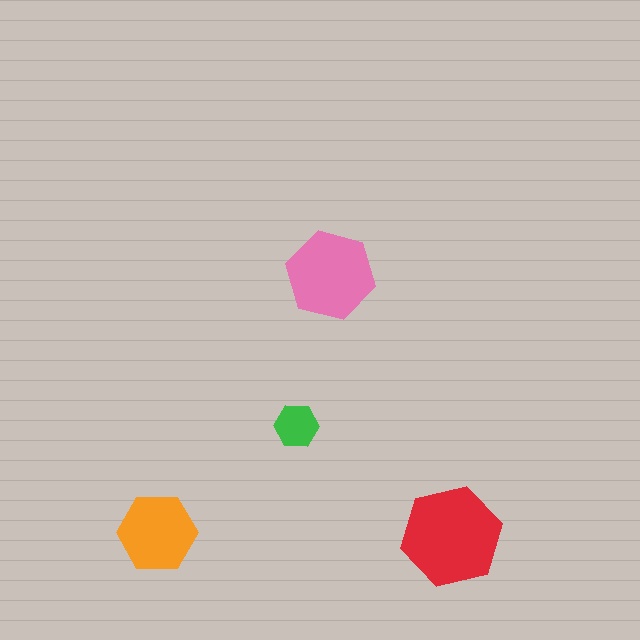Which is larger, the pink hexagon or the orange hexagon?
The pink one.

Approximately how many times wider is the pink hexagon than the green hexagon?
About 2 times wider.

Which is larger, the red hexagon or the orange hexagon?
The red one.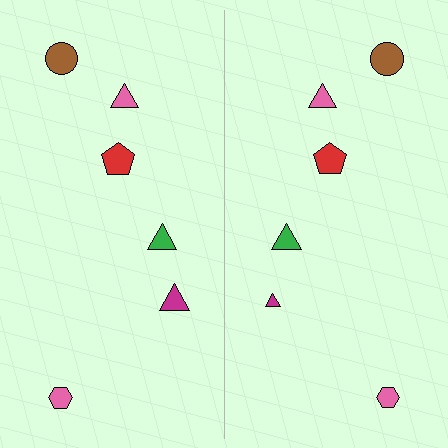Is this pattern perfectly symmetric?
No, the pattern is not perfectly symmetric. The magenta triangle on the right side has a different size than its mirror counterpart.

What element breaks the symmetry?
The magenta triangle on the right side has a different size than its mirror counterpart.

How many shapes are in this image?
There are 12 shapes in this image.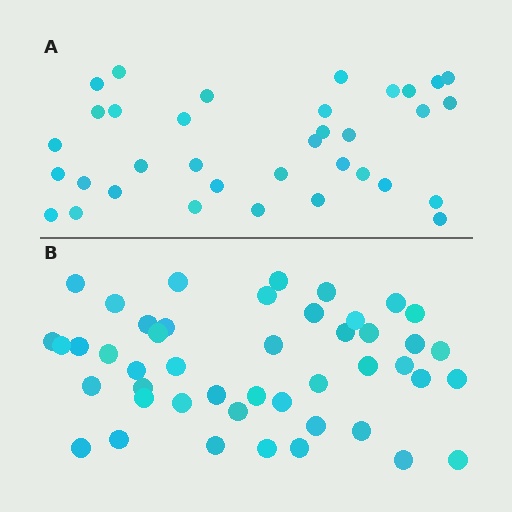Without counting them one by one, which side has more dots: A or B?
Region B (the bottom region) has more dots.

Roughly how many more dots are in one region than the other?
Region B has roughly 12 or so more dots than region A.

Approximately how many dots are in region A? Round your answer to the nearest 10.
About 40 dots. (The exact count is 35, which rounds to 40.)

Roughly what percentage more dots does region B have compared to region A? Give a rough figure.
About 30% more.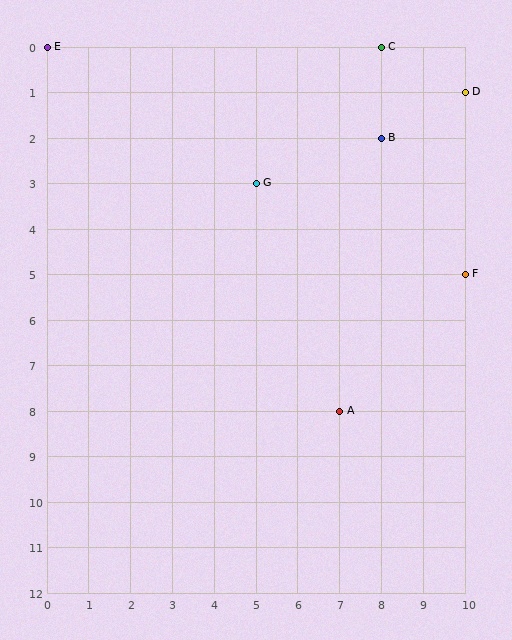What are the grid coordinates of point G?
Point G is at grid coordinates (5, 3).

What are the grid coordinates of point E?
Point E is at grid coordinates (0, 0).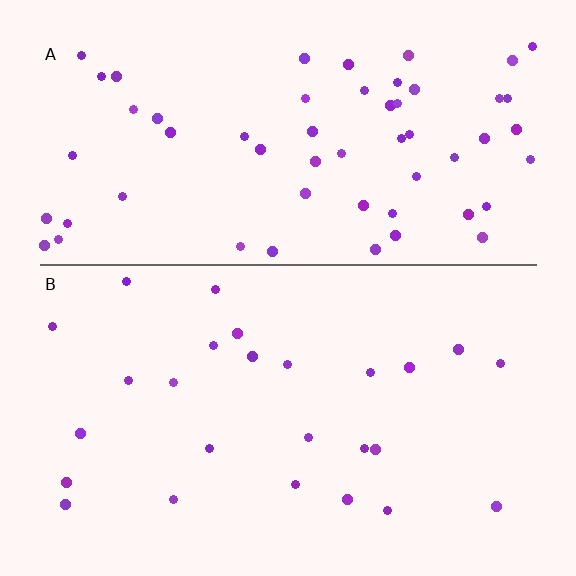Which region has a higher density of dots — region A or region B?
A (the top).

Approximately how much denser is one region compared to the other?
Approximately 2.3× — region A over region B.